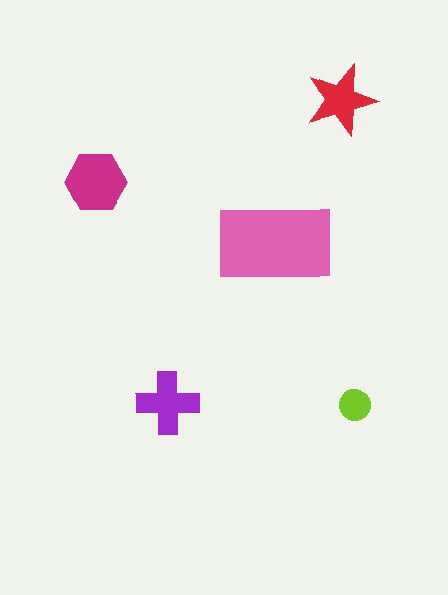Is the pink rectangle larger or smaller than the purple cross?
Larger.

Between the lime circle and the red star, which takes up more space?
The red star.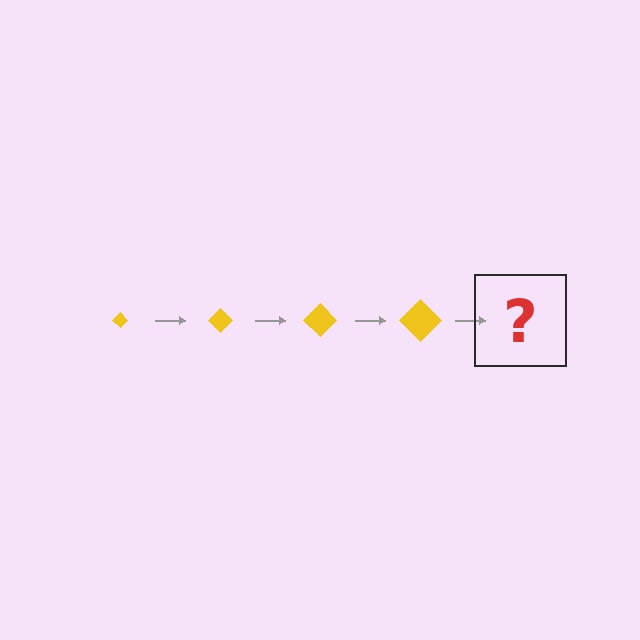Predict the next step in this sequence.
The next step is a yellow diamond, larger than the previous one.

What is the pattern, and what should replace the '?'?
The pattern is that the diamond gets progressively larger each step. The '?' should be a yellow diamond, larger than the previous one.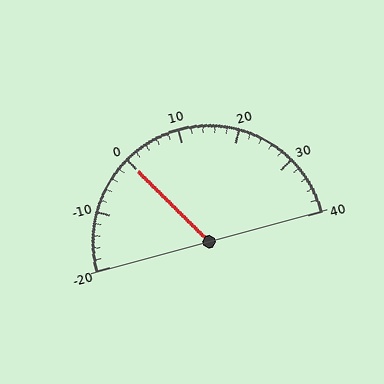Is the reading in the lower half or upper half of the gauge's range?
The reading is in the lower half of the range (-20 to 40).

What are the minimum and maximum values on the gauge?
The gauge ranges from -20 to 40.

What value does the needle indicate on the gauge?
The needle indicates approximately 0.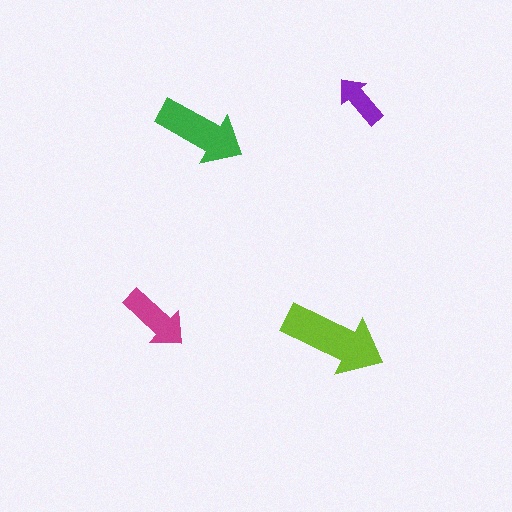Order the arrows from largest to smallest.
the lime one, the green one, the magenta one, the purple one.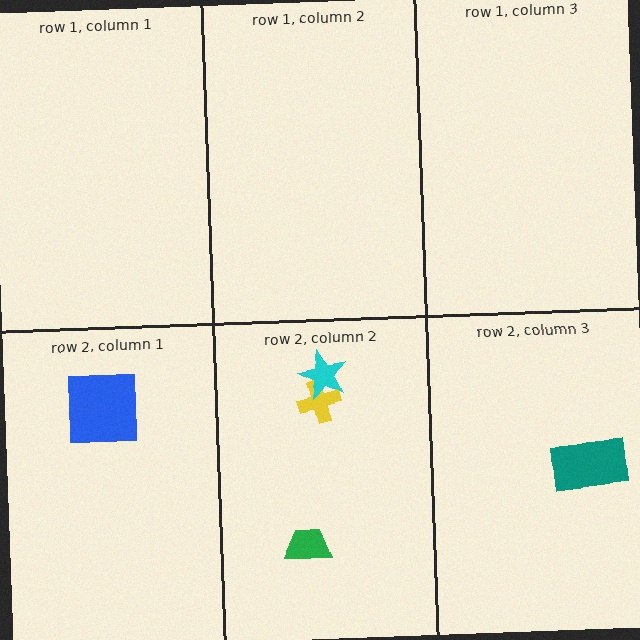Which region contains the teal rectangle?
The row 2, column 3 region.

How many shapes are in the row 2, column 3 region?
1.